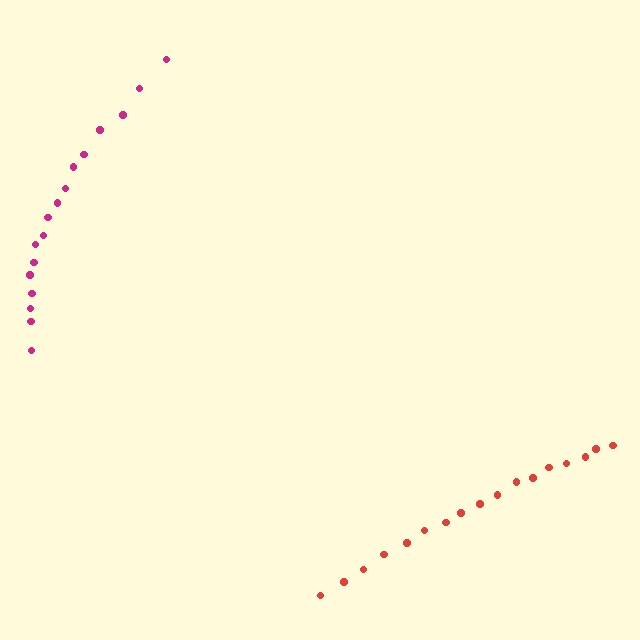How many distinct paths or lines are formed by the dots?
There are 2 distinct paths.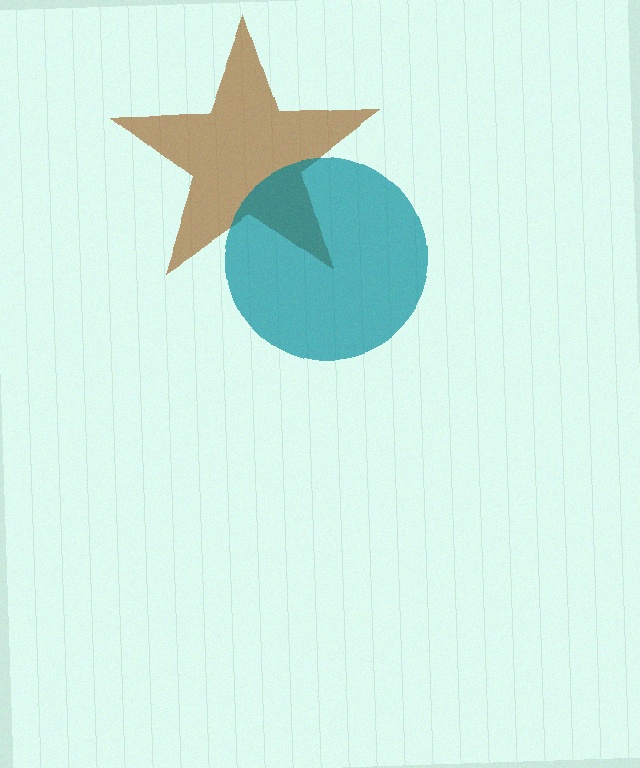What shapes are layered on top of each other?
The layered shapes are: a brown star, a teal circle.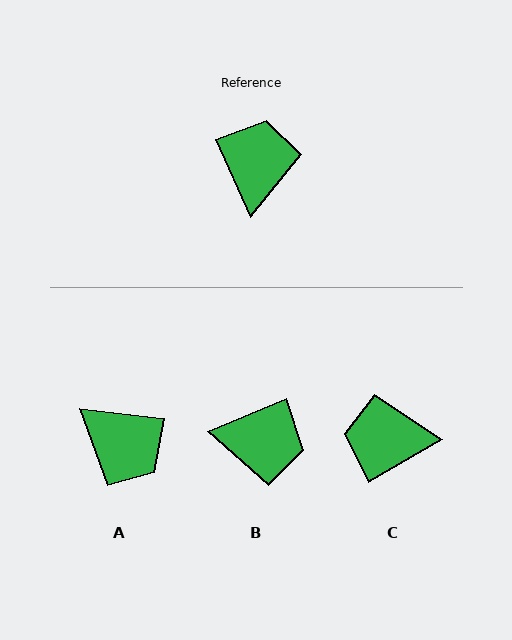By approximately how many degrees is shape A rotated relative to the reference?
Approximately 121 degrees clockwise.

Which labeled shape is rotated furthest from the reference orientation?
A, about 121 degrees away.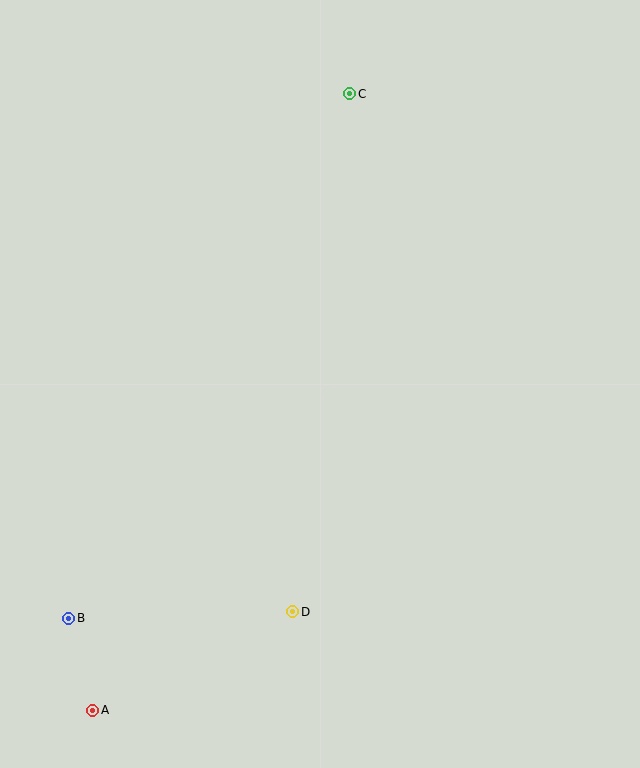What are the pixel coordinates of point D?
Point D is at (293, 612).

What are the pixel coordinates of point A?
Point A is at (93, 710).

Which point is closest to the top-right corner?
Point C is closest to the top-right corner.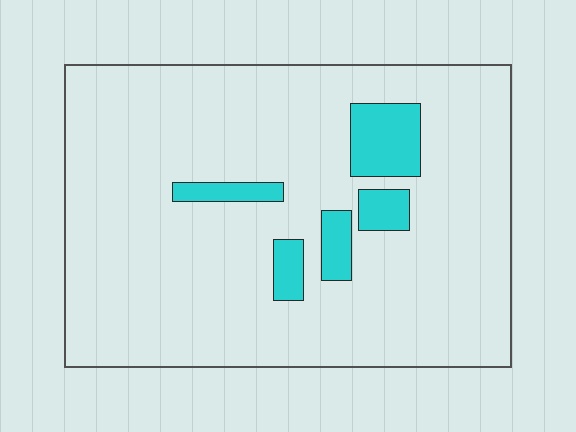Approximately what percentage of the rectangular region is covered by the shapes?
Approximately 10%.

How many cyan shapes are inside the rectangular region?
5.